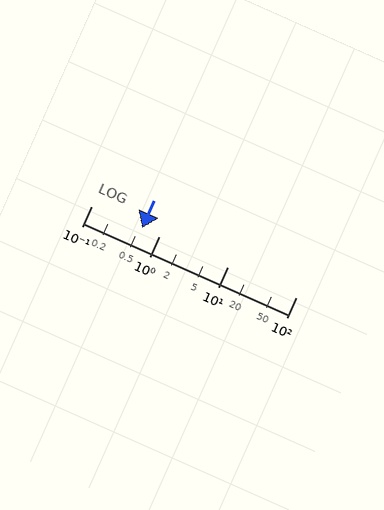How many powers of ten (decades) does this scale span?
The scale spans 3 decades, from 0.1 to 100.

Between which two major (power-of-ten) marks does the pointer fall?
The pointer is between 0.1 and 1.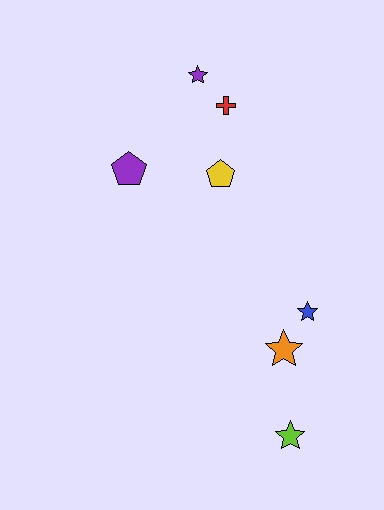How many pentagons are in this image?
There are 2 pentagons.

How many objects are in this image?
There are 7 objects.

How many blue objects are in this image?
There is 1 blue object.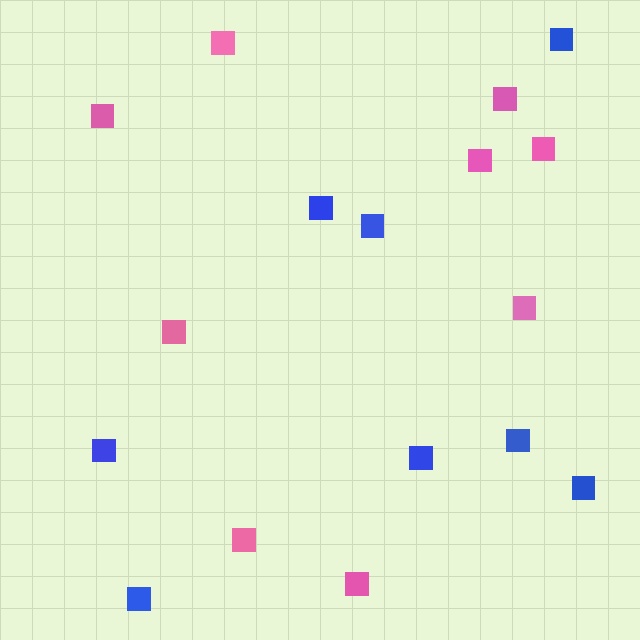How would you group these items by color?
There are 2 groups: one group of pink squares (9) and one group of blue squares (8).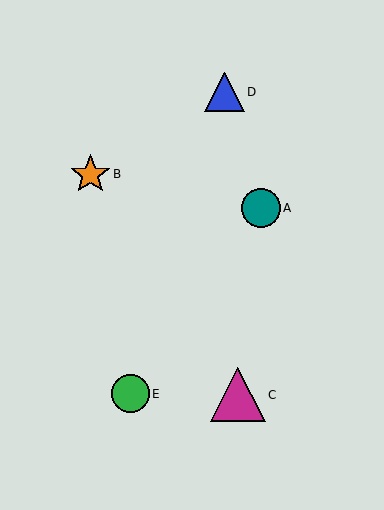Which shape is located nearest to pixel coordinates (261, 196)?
The teal circle (labeled A) at (261, 208) is nearest to that location.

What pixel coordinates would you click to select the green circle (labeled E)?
Click at (131, 394) to select the green circle E.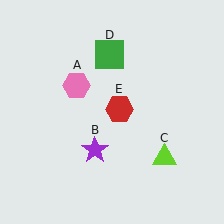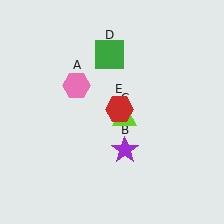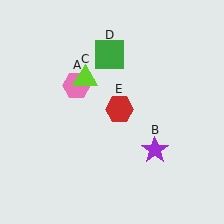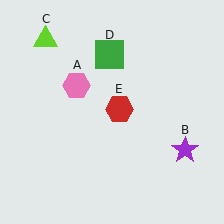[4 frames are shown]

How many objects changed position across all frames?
2 objects changed position: purple star (object B), lime triangle (object C).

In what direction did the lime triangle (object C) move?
The lime triangle (object C) moved up and to the left.